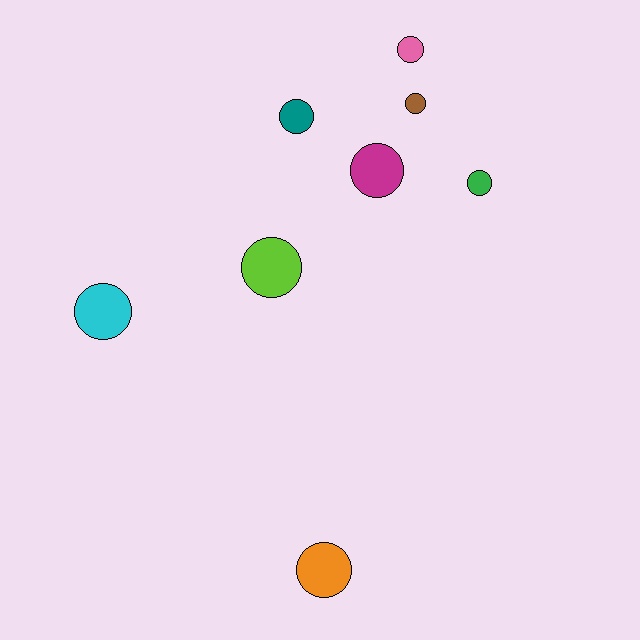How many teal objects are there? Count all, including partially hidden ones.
There is 1 teal object.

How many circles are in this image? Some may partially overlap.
There are 8 circles.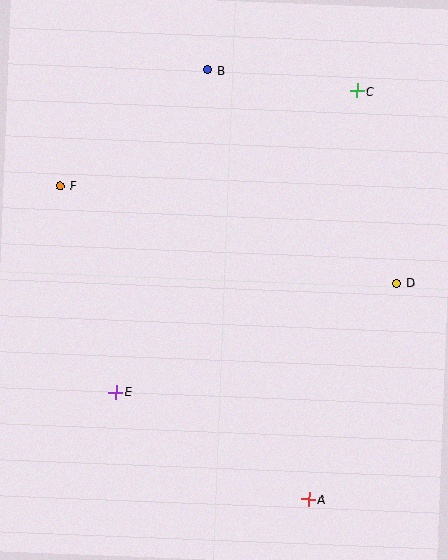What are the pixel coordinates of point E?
Point E is at (116, 392).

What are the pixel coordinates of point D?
Point D is at (397, 283).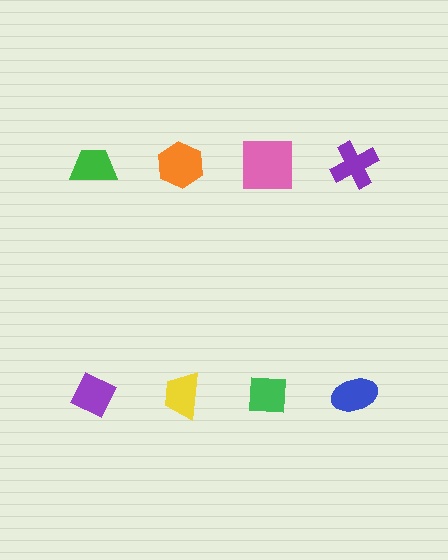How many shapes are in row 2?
4 shapes.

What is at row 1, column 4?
A purple cross.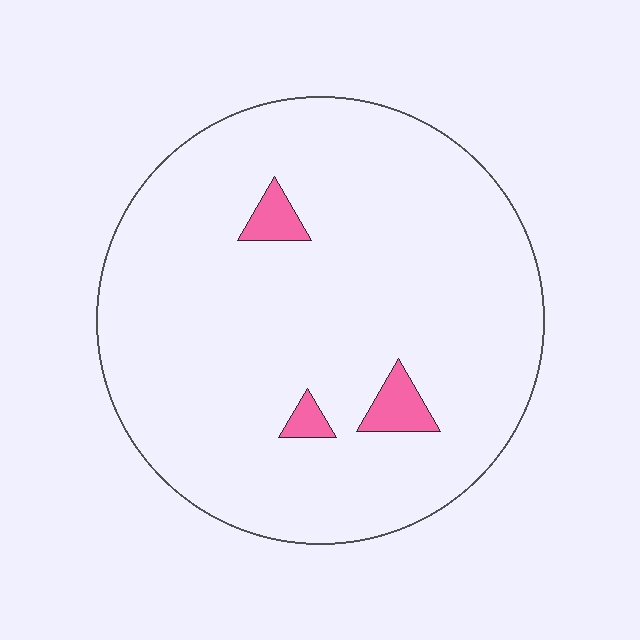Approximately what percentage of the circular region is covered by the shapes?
Approximately 5%.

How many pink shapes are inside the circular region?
3.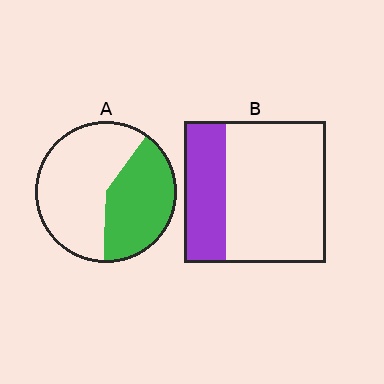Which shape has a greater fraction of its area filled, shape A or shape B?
Shape A.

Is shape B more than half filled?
No.